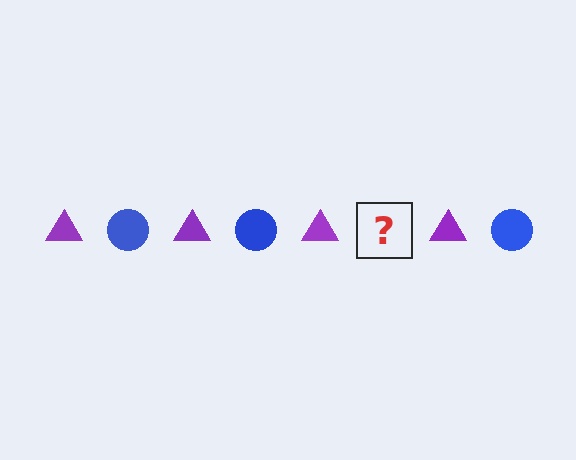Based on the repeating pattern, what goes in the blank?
The blank should be a blue circle.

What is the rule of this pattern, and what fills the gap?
The rule is that the pattern alternates between purple triangle and blue circle. The gap should be filled with a blue circle.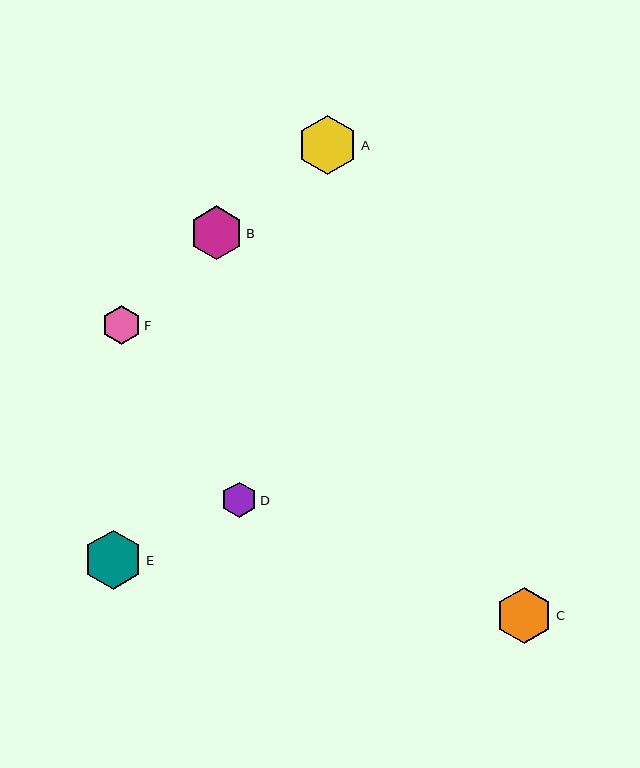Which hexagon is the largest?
Hexagon A is the largest with a size of approximately 60 pixels.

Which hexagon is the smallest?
Hexagon D is the smallest with a size of approximately 35 pixels.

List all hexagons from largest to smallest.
From largest to smallest: A, E, C, B, F, D.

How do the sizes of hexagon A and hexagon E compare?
Hexagon A and hexagon E are approximately the same size.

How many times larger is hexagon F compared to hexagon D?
Hexagon F is approximately 1.1 times the size of hexagon D.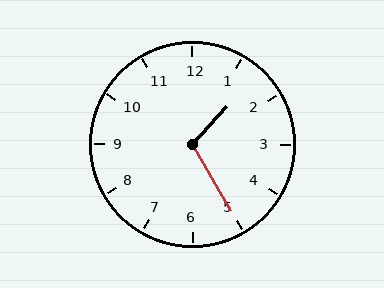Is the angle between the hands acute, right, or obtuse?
It is obtuse.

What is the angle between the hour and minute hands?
Approximately 108 degrees.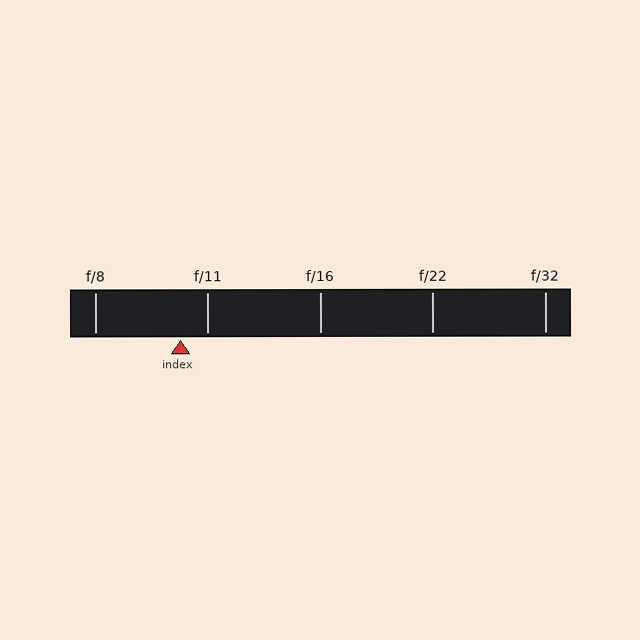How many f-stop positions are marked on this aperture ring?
There are 5 f-stop positions marked.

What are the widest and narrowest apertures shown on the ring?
The widest aperture shown is f/8 and the narrowest is f/32.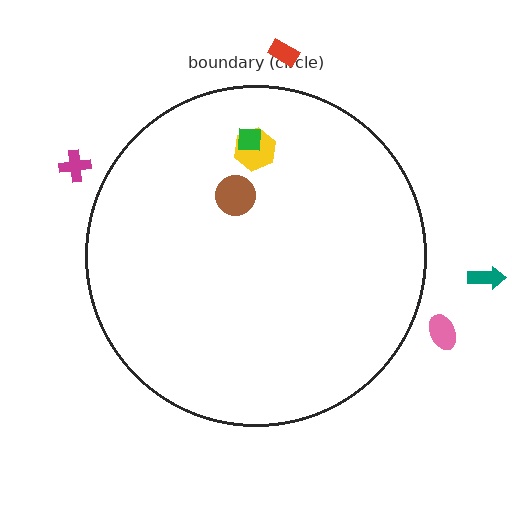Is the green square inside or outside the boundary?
Inside.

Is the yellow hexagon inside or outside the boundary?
Inside.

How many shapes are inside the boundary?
3 inside, 4 outside.